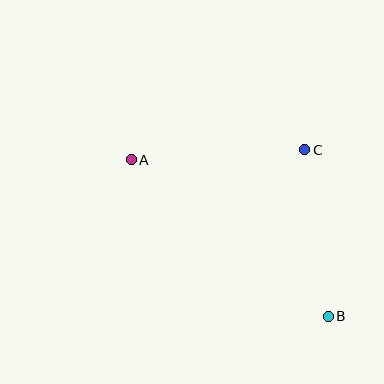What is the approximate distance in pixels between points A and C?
The distance between A and C is approximately 174 pixels.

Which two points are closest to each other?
Points B and C are closest to each other.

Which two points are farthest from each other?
Points A and B are farthest from each other.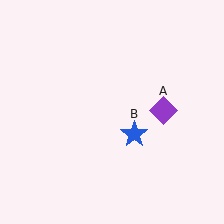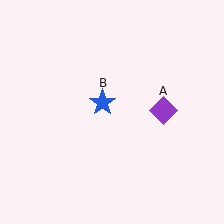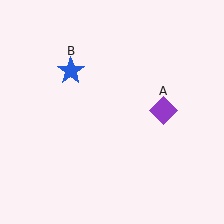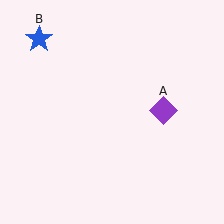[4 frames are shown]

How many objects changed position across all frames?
1 object changed position: blue star (object B).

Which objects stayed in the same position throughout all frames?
Purple diamond (object A) remained stationary.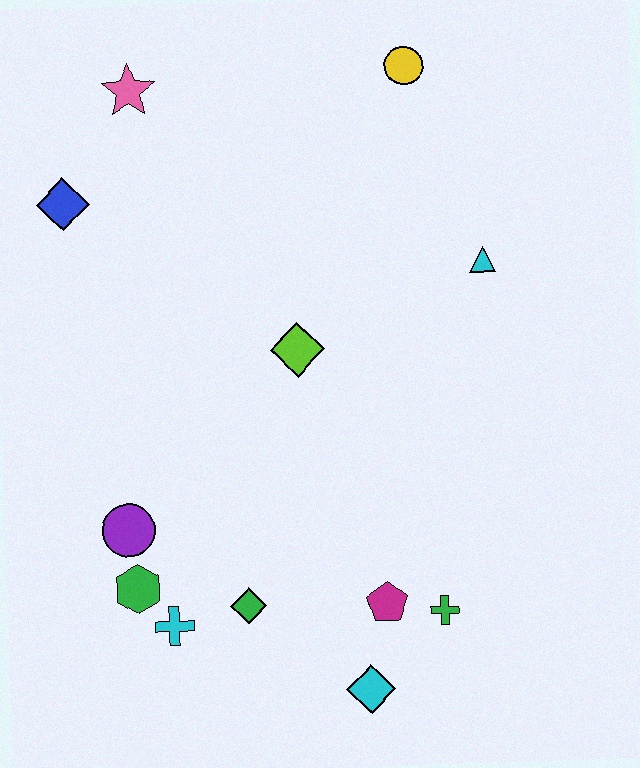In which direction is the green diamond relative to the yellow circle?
The green diamond is below the yellow circle.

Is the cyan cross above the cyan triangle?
No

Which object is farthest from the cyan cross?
The yellow circle is farthest from the cyan cross.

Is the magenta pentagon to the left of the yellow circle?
Yes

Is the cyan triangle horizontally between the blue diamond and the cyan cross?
No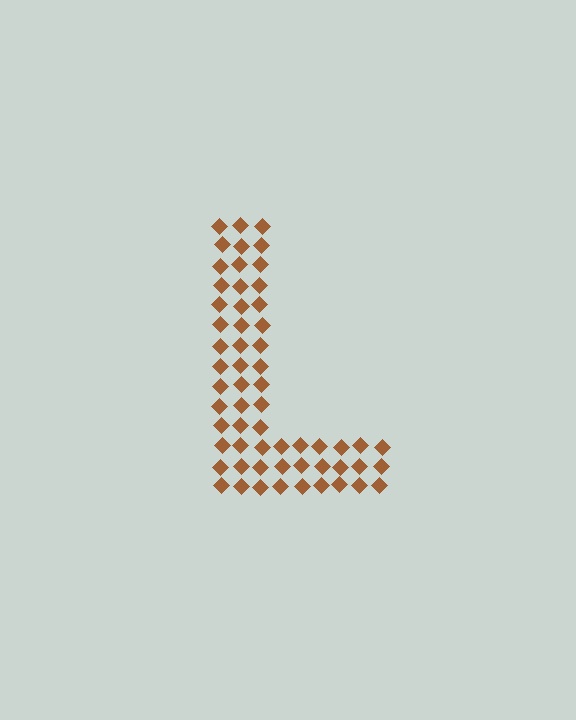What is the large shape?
The large shape is the letter L.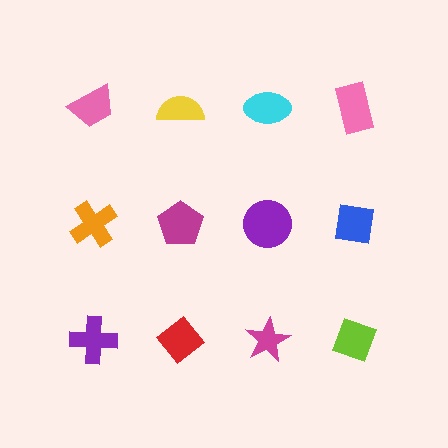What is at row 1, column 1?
A pink trapezoid.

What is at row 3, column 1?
A purple cross.